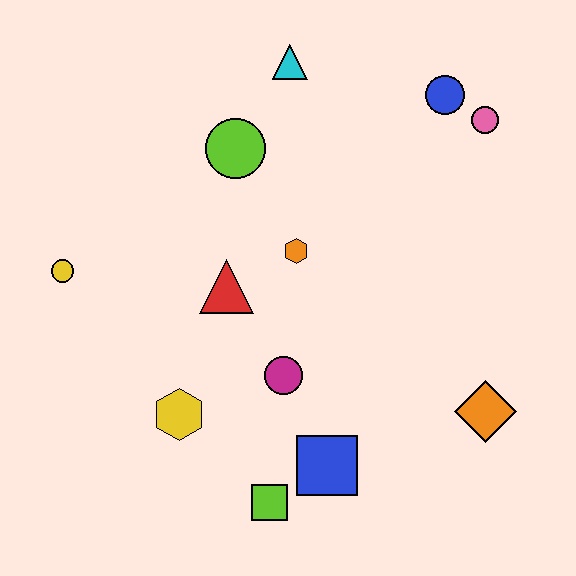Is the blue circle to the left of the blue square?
No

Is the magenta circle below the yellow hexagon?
No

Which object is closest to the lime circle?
The cyan triangle is closest to the lime circle.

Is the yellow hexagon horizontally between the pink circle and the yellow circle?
Yes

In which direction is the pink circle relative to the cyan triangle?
The pink circle is to the right of the cyan triangle.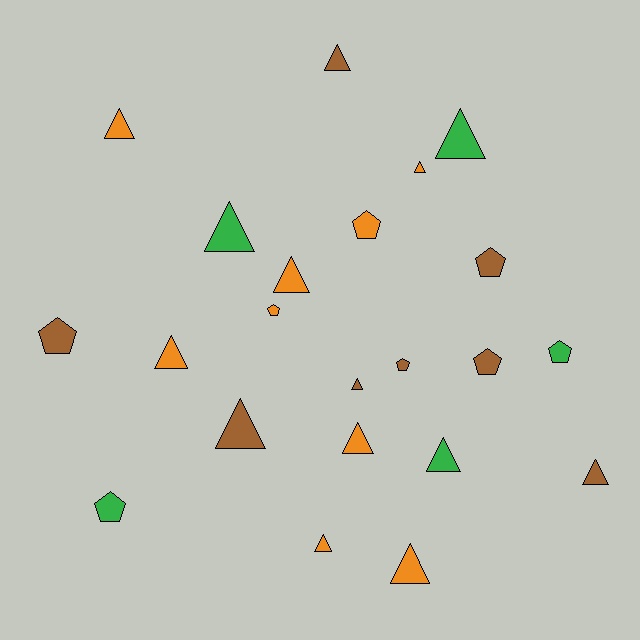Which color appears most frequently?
Orange, with 9 objects.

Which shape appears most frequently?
Triangle, with 14 objects.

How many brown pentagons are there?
There are 4 brown pentagons.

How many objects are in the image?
There are 22 objects.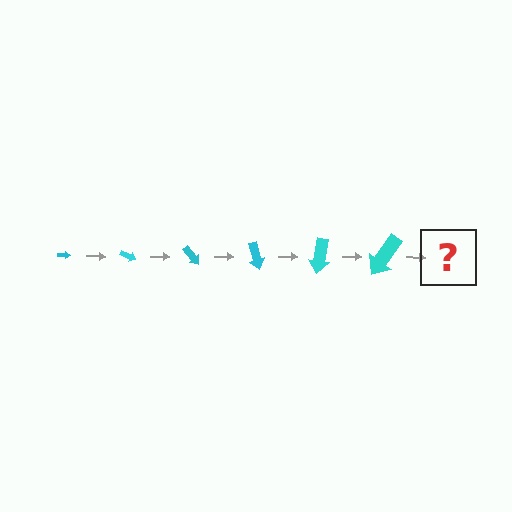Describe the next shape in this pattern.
It should be an arrow, larger than the previous one and rotated 150 degrees from the start.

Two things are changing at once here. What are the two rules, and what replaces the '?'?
The two rules are that the arrow grows larger each step and it rotates 25 degrees each step. The '?' should be an arrow, larger than the previous one and rotated 150 degrees from the start.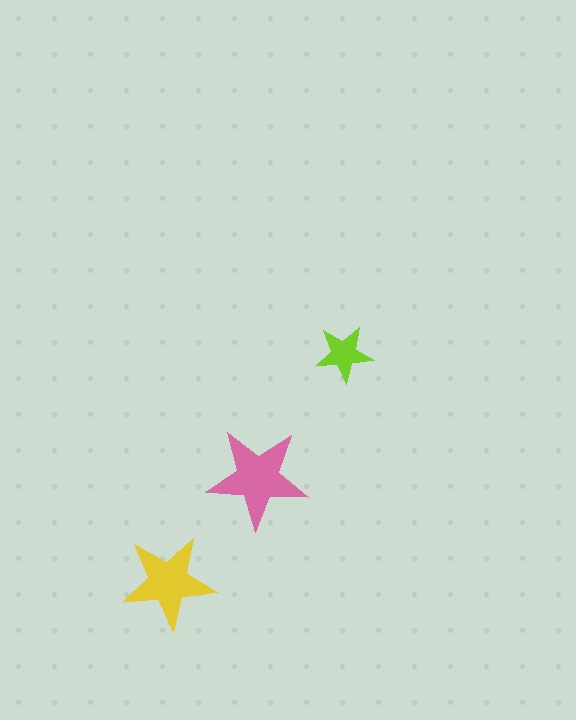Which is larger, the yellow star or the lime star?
The yellow one.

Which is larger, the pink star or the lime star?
The pink one.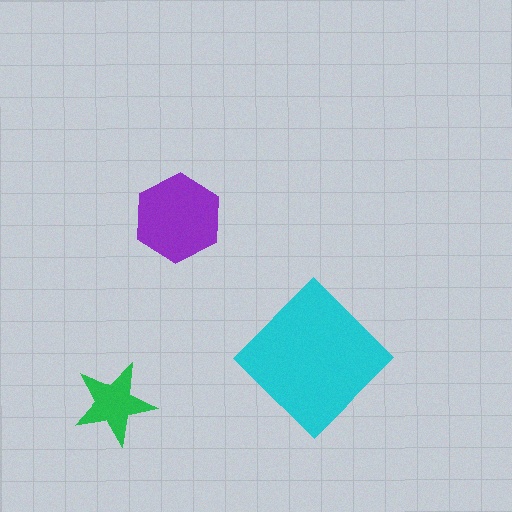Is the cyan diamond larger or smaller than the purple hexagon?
Larger.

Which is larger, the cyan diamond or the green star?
The cyan diamond.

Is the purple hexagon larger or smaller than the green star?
Larger.